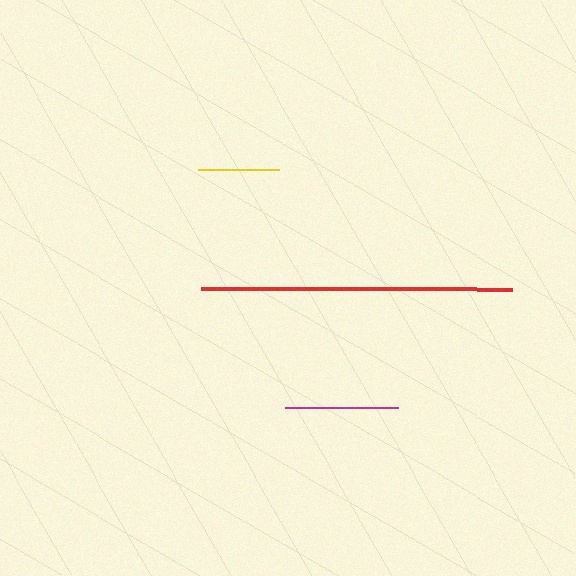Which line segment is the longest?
The red line is the longest at approximately 311 pixels.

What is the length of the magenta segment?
The magenta segment is approximately 113 pixels long.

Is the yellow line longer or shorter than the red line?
The red line is longer than the yellow line.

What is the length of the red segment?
The red segment is approximately 311 pixels long.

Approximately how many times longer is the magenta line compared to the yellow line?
The magenta line is approximately 1.4 times the length of the yellow line.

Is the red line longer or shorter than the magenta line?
The red line is longer than the magenta line.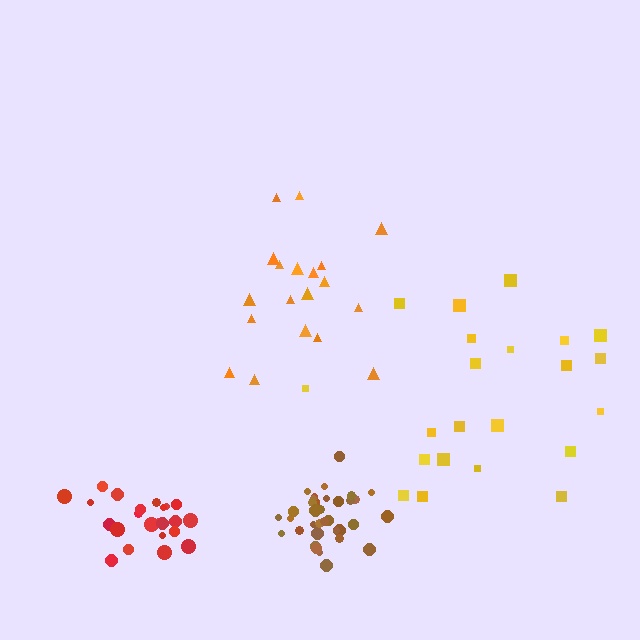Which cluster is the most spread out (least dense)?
Yellow.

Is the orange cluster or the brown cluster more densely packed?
Brown.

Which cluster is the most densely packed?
Brown.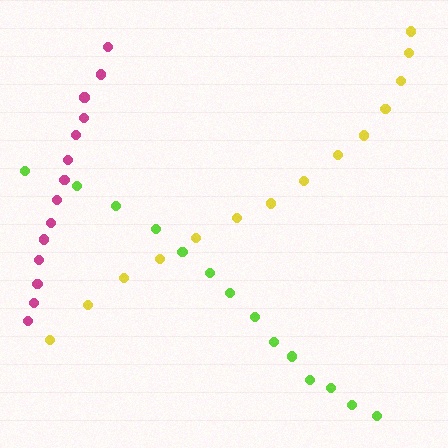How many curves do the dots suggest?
There are 3 distinct paths.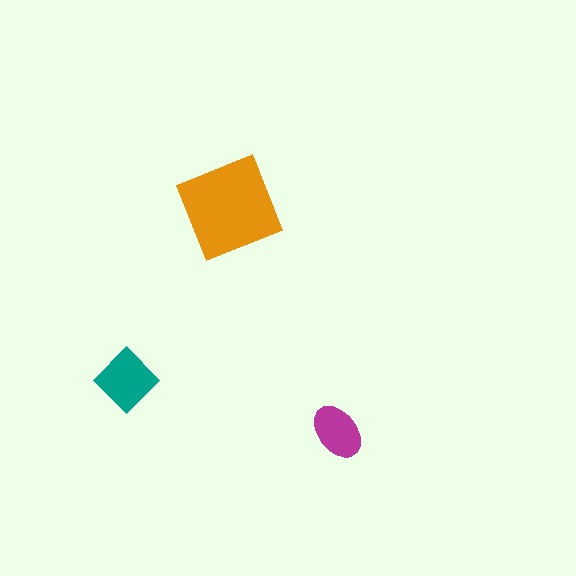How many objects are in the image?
There are 3 objects in the image.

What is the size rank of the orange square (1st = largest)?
1st.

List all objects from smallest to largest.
The magenta ellipse, the teal diamond, the orange square.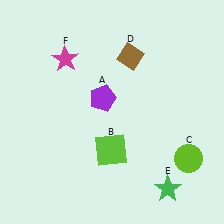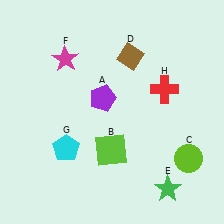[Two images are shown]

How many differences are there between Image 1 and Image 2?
There are 2 differences between the two images.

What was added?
A cyan pentagon (G), a red cross (H) were added in Image 2.